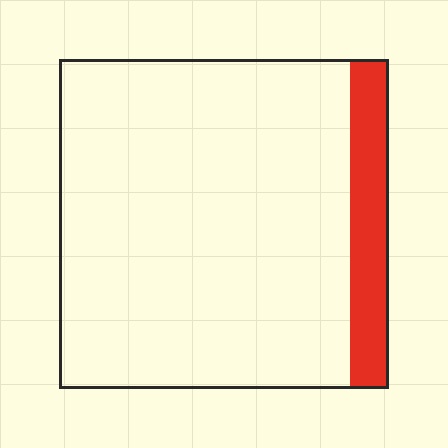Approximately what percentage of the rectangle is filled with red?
Approximately 10%.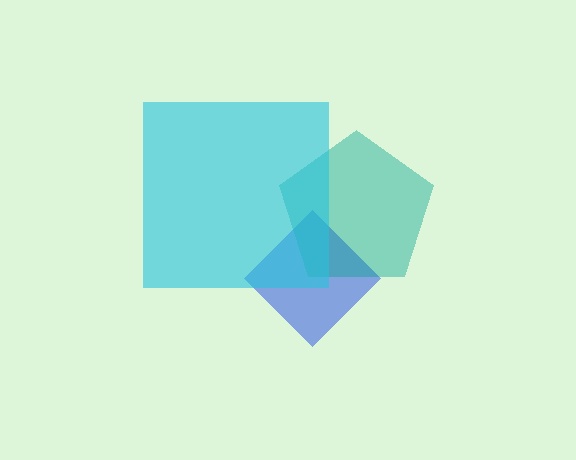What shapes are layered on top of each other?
The layered shapes are: a blue diamond, a teal pentagon, a cyan square.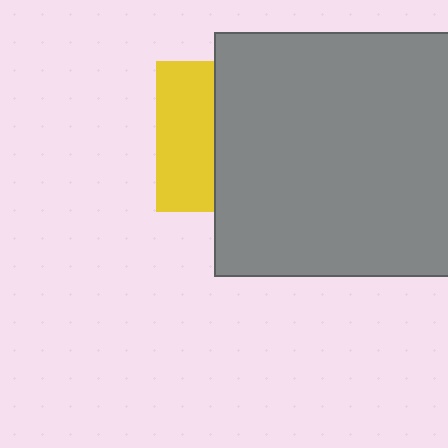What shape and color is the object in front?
The object in front is a gray square.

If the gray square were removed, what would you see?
You would see the complete yellow square.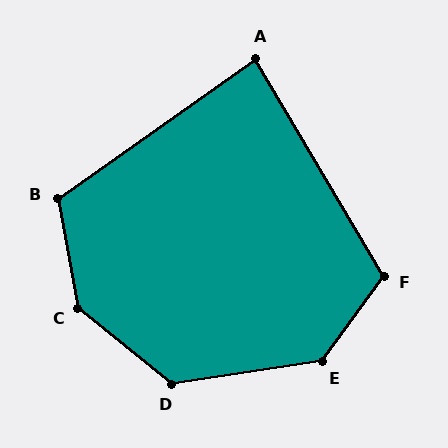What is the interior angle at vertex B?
Approximately 115 degrees (obtuse).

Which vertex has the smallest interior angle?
A, at approximately 85 degrees.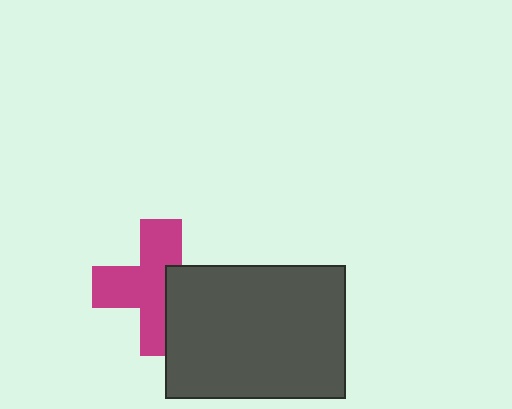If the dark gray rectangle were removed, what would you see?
You would see the complete magenta cross.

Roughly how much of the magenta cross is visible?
About half of it is visible (roughly 65%).